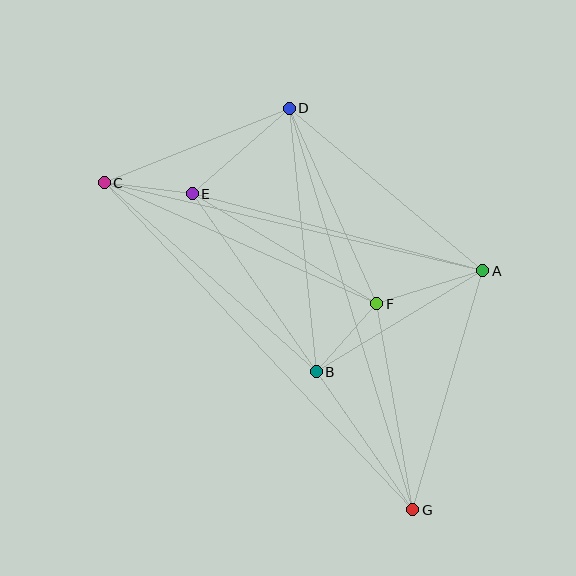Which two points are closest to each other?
Points C and E are closest to each other.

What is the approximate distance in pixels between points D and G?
The distance between D and G is approximately 420 pixels.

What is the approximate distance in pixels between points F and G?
The distance between F and G is approximately 209 pixels.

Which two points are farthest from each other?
Points C and G are farthest from each other.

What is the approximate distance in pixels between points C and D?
The distance between C and D is approximately 200 pixels.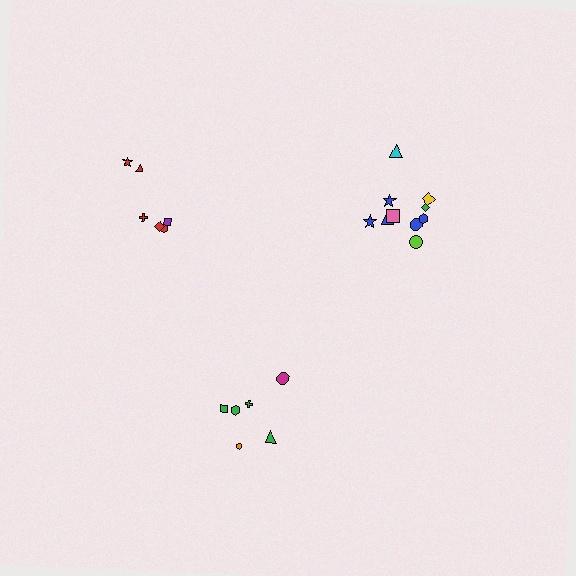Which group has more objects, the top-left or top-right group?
The top-right group.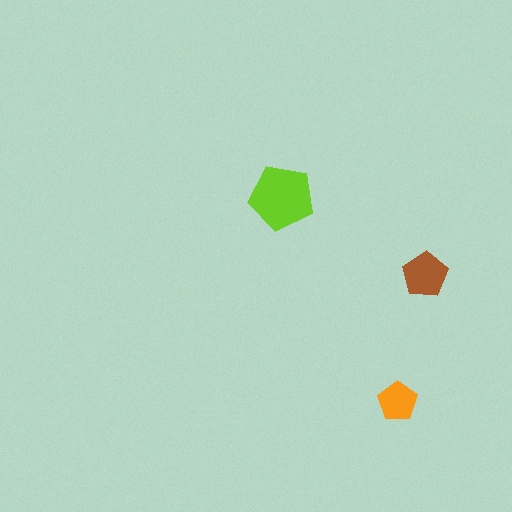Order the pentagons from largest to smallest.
the lime one, the brown one, the orange one.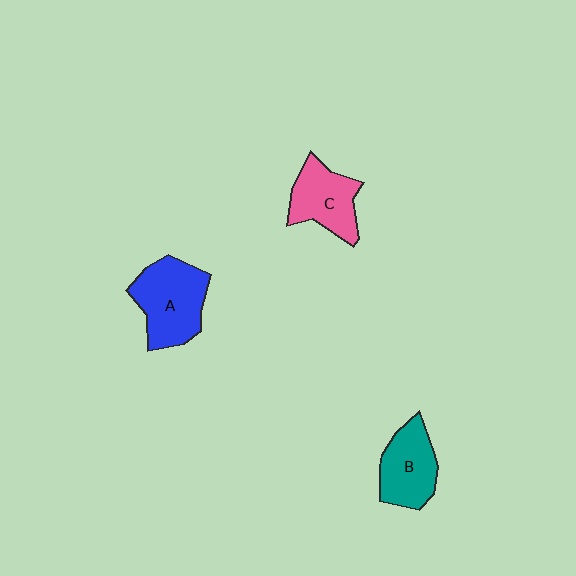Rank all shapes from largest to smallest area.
From largest to smallest: A (blue), B (teal), C (pink).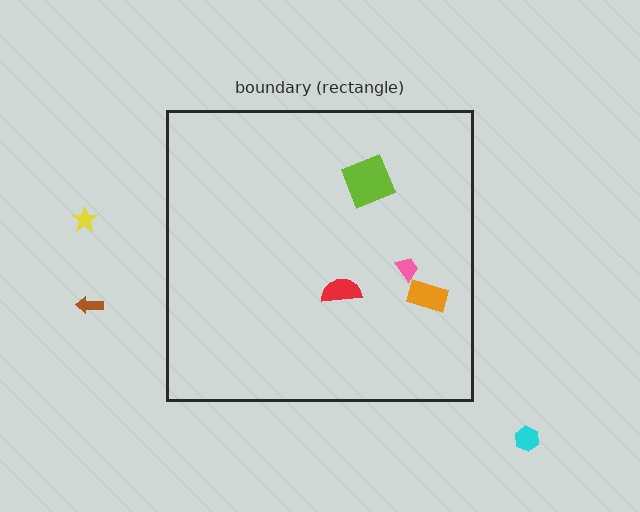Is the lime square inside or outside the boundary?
Inside.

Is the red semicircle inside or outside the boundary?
Inside.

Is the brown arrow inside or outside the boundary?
Outside.